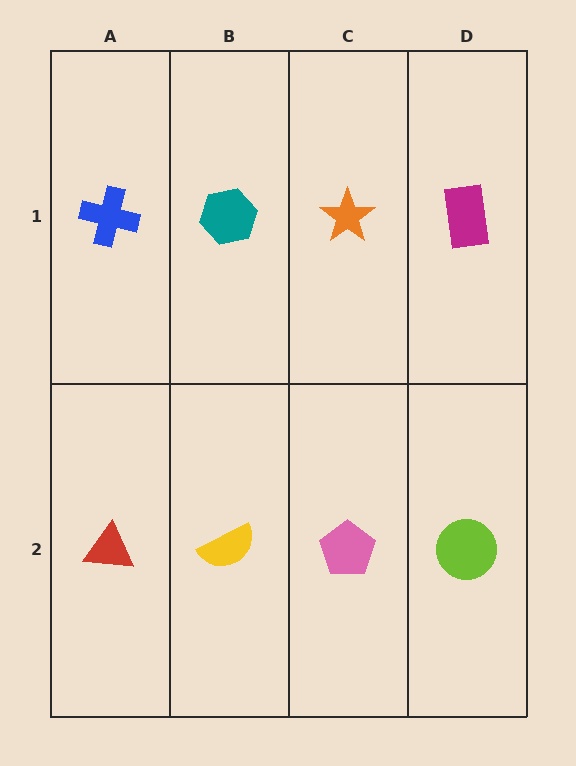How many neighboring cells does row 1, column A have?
2.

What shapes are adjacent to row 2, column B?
A teal hexagon (row 1, column B), a red triangle (row 2, column A), a pink pentagon (row 2, column C).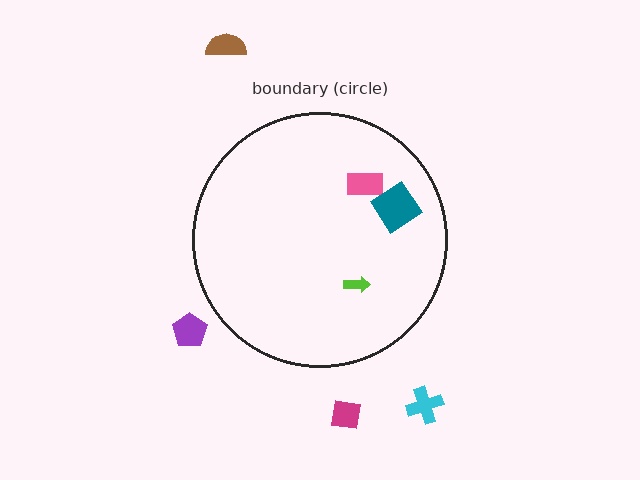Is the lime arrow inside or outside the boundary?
Inside.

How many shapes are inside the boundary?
3 inside, 4 outside.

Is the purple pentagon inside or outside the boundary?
Outside.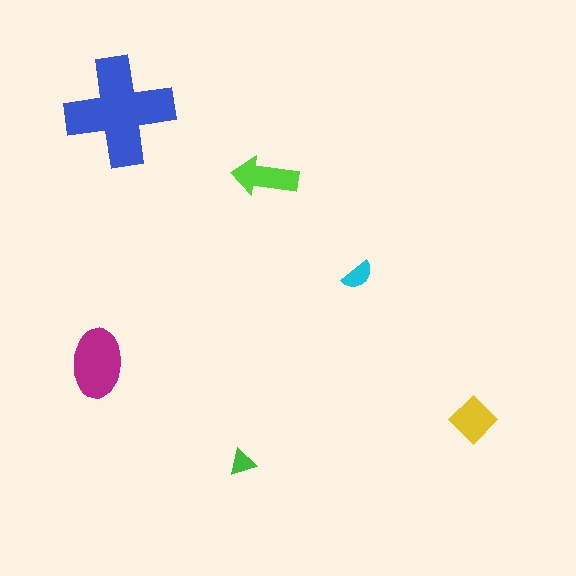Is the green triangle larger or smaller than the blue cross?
Smaller.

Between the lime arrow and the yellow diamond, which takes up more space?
The lime arrow.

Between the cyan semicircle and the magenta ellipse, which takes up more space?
The magenta ellipse.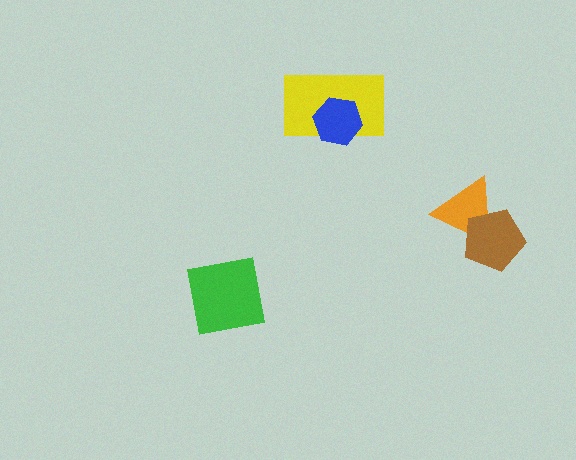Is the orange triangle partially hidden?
Yes, it is partially covered by another shape.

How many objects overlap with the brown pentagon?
1 object overlaps with the brown pentagon.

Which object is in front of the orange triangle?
The brown pentagon is in front of the orange triangle.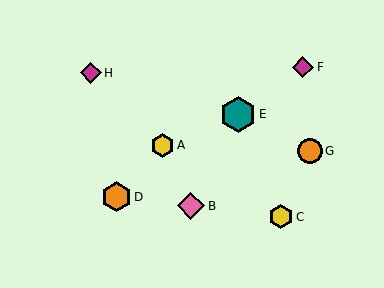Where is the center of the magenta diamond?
The center of the magenta diamond is at (303, 67).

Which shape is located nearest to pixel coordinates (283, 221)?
The yellow hexagon (labeled C) at (281, 217) is nearest to that location.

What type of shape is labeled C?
Shape C is a yellow hexagon.